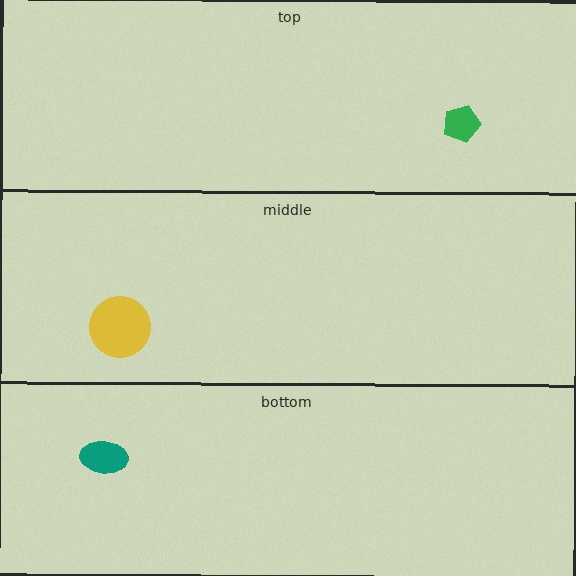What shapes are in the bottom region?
The teal ellipse.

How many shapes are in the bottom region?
1.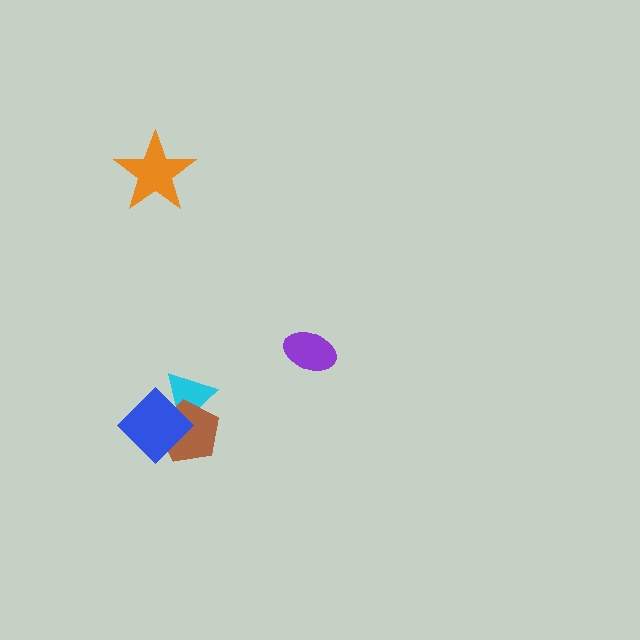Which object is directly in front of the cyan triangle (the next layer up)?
The brown pentagon is directly in front of the cyan triangle.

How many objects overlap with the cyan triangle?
2 objects overlap with the cyan triangle.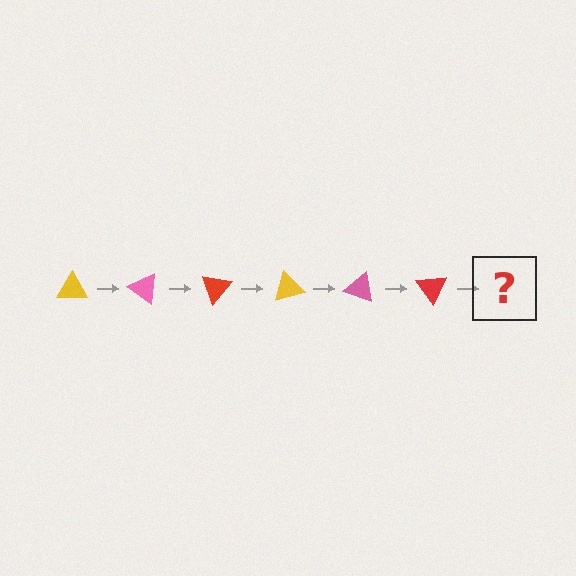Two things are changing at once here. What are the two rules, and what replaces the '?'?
The two rules are that it rotates 35 degrees each step and the color cycles through yellow, pink, and red. The '?' should be a yellow triangle, rotated 210 degrees from the start.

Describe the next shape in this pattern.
It should be a yellow triangle, rotated 210 degrees from the start.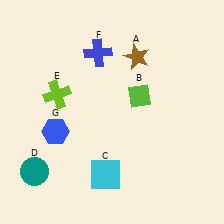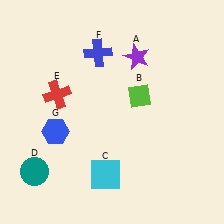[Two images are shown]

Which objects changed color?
A changed from brown to purple. E changed from lime to red.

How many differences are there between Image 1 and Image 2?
There are 2 differences between the two images.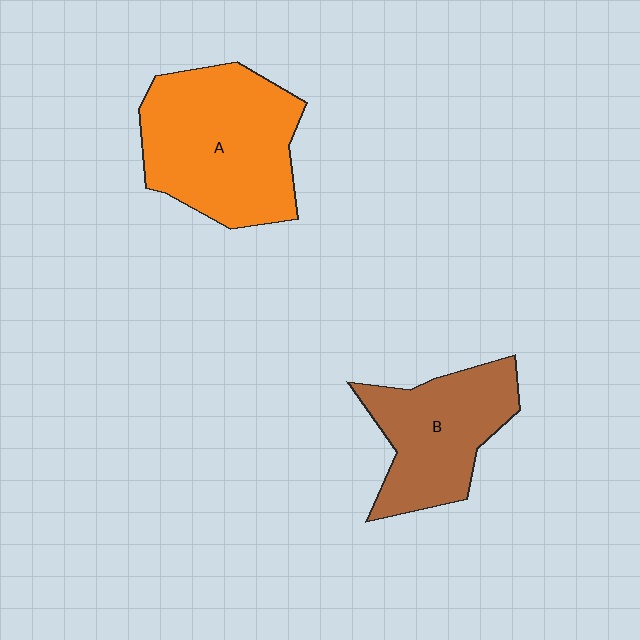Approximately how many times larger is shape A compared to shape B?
Approximately 1.4 times.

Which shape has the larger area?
Shape A (orange).